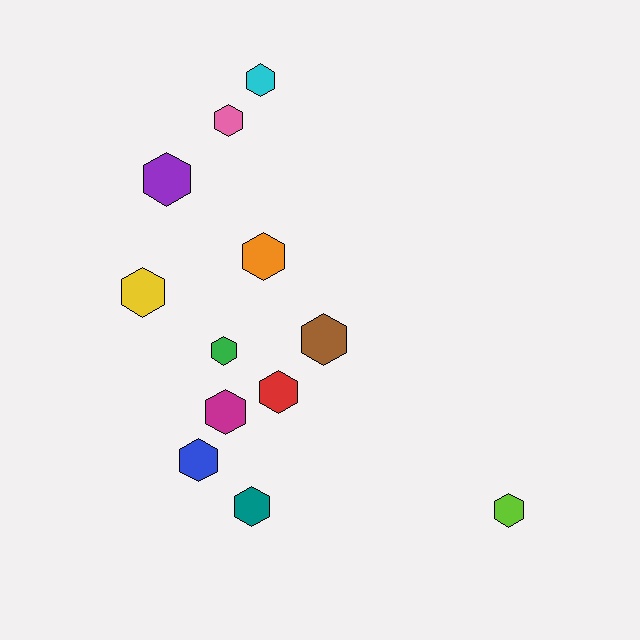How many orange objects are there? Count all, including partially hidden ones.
There is 1 orange object.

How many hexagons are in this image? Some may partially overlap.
There are 12 hexagons.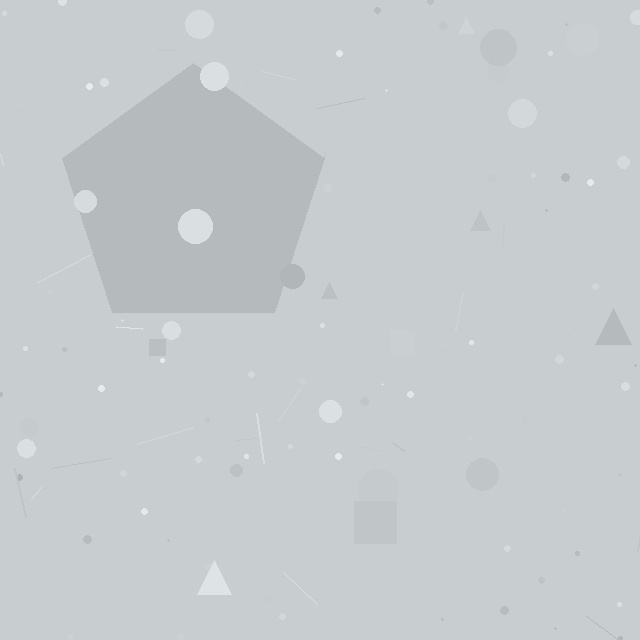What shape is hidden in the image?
A pentagon is hidden in the image.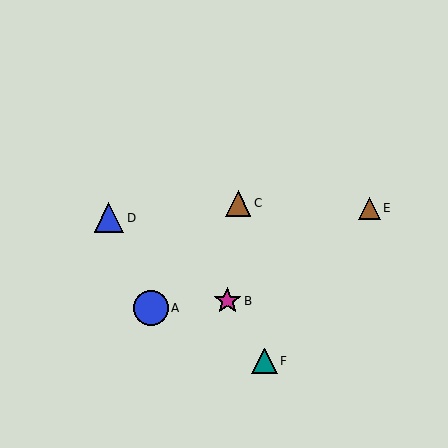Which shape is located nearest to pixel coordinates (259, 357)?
The teal triangle (labeled F) at (264, 361) is nearest to that location.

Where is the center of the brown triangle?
The center of the brown triangle is at (238, 203).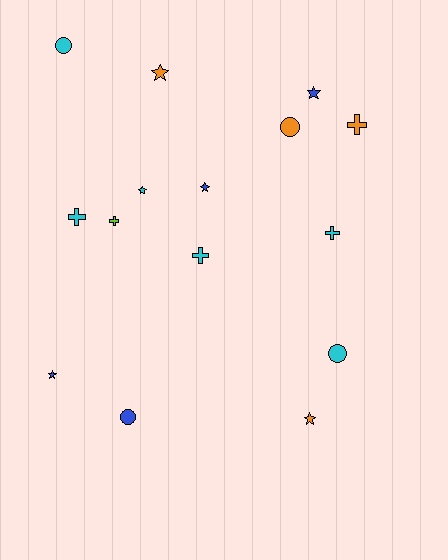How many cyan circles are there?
There are 2 cyan circles.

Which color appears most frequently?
Cyan, with 6 objects.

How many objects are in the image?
There are 15 objects.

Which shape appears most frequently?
Star, with 6 objects.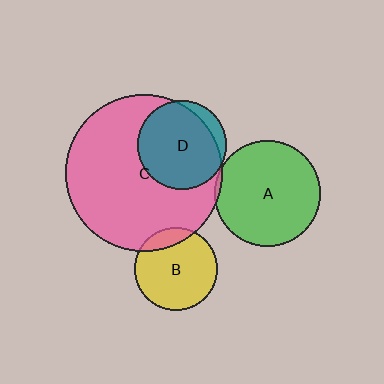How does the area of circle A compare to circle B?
Approximately 1.6 times.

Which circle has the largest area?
Circle C (pink).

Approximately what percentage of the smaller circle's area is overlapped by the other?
Approximately 85%.